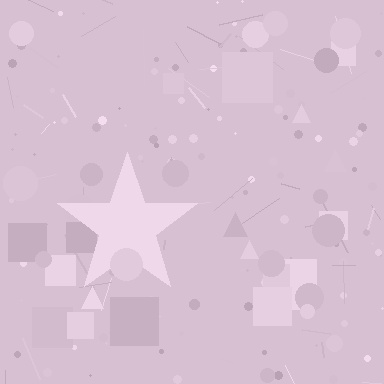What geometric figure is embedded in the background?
A star is embedded in the background.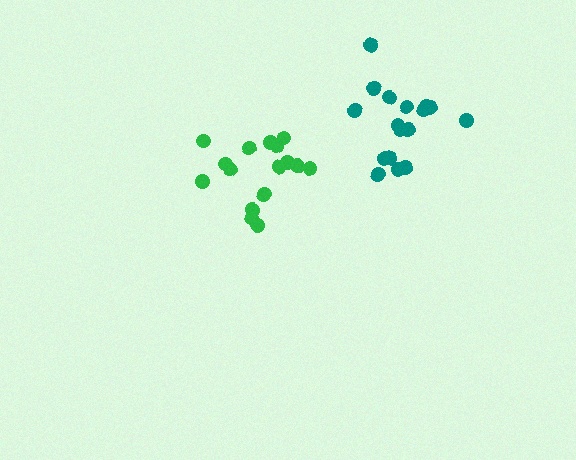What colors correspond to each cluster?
The clusters are colored: green, teal.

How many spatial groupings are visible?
There are 2 spatial groupings.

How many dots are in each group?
Group 1: 16 dots, Group 2: 17 dots (33 total).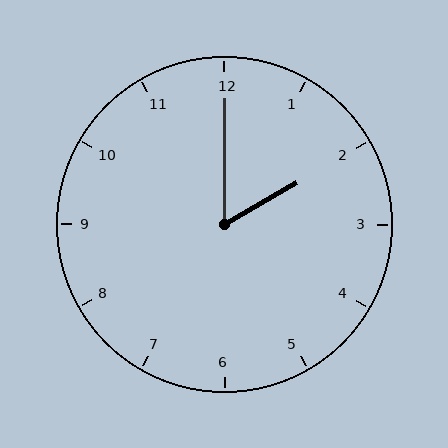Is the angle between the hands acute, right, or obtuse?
It is acute.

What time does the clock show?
2:00.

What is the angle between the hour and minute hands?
Approximately 60 degrees.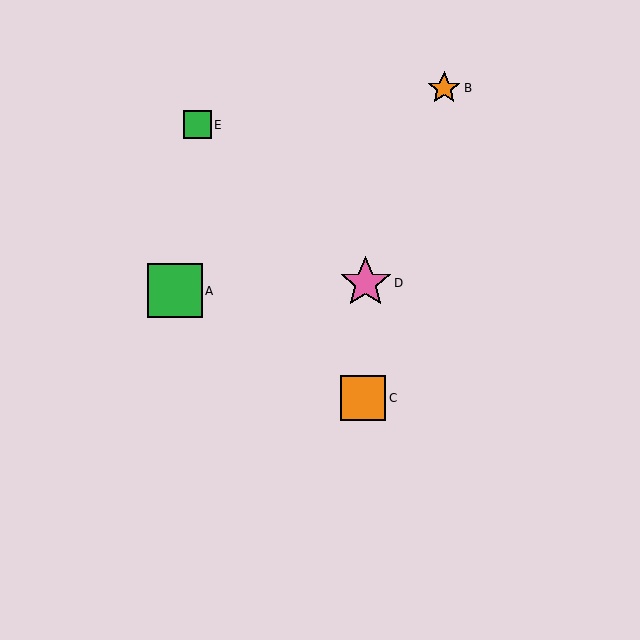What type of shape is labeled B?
Shape B is an orange star.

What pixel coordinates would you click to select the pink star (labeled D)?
Click at (366, 283) to select the pink star D.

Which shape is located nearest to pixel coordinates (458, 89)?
The orange star (labeled B) at (444, 88) is nearest to that location.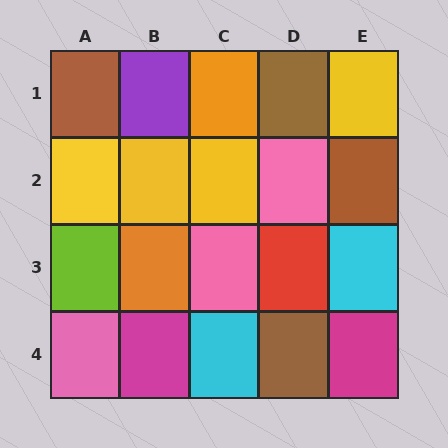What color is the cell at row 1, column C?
Orange.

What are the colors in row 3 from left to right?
Lime, orange, pink, red, cyan.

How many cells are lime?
1 cell is lime.